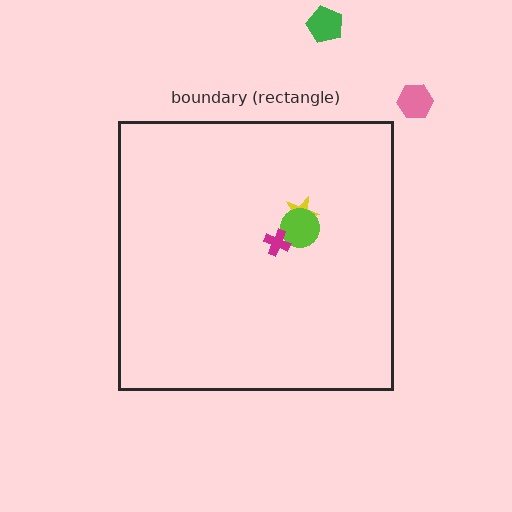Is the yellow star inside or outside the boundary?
Inside.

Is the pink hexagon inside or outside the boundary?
Outside.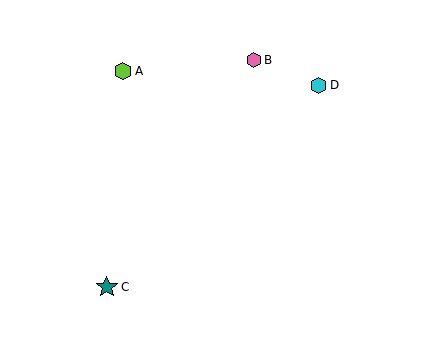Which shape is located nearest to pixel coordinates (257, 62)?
The pink hexagon (labeled B) at (254, 60) is nearest to that location.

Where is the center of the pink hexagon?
The center of the pink hexagon is at (254, 60).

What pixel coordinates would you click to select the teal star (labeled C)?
Click at (107, 287) to select the teal star C.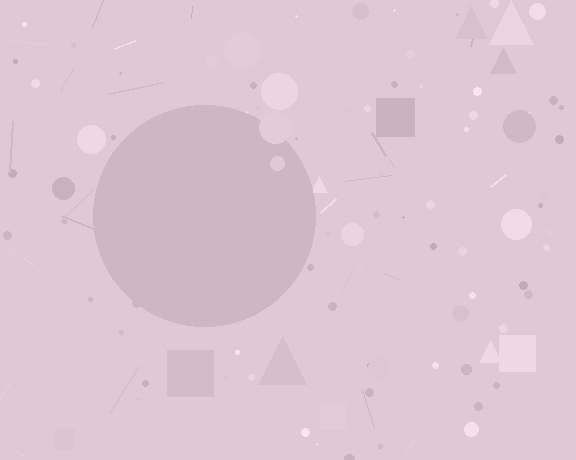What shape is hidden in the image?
A circle is hidden in the image.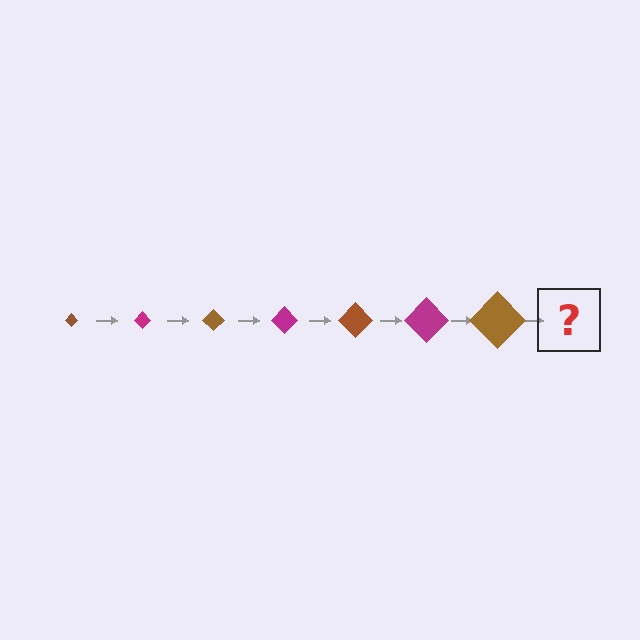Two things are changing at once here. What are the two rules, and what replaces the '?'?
The two rules are that the diamond grows larger each step and the color cycles through brown and magenta. The '?' should be a magenta diamond, larger than the previous one.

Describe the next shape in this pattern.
It should be a magenta diamond, larger than the previous one.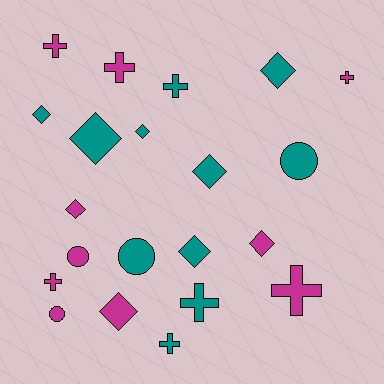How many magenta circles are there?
There are 2 magenta circles.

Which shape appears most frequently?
Diamond, with 9 objects.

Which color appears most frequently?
Teal, with 11 objects.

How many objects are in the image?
There are 21 objects.